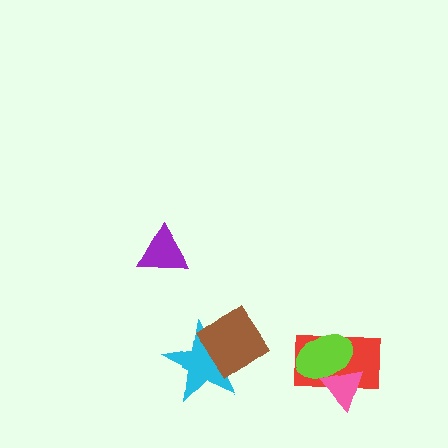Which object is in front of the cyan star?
The brown diamond is in front of the cyan star.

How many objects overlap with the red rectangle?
2 objects overlap with the red rectangle.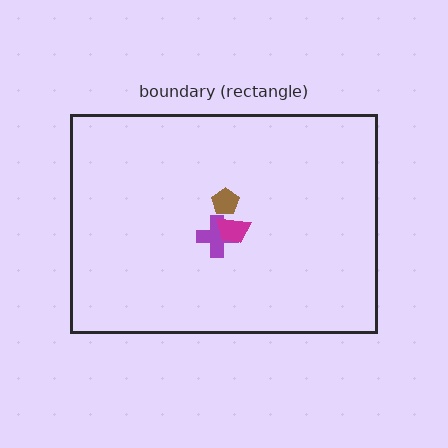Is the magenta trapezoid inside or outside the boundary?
Inside.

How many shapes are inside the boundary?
3 inside, 0 outside.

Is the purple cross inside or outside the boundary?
Inside.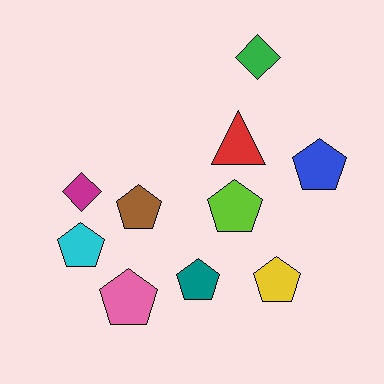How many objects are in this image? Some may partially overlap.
There are 10 objects.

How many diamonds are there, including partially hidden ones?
There are 2 diamonds.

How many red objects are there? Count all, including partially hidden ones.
There is 1 red object.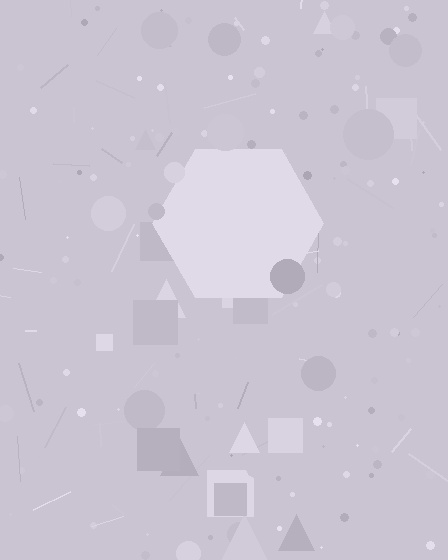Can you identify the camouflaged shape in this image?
The camouflaged shape is a hexagon.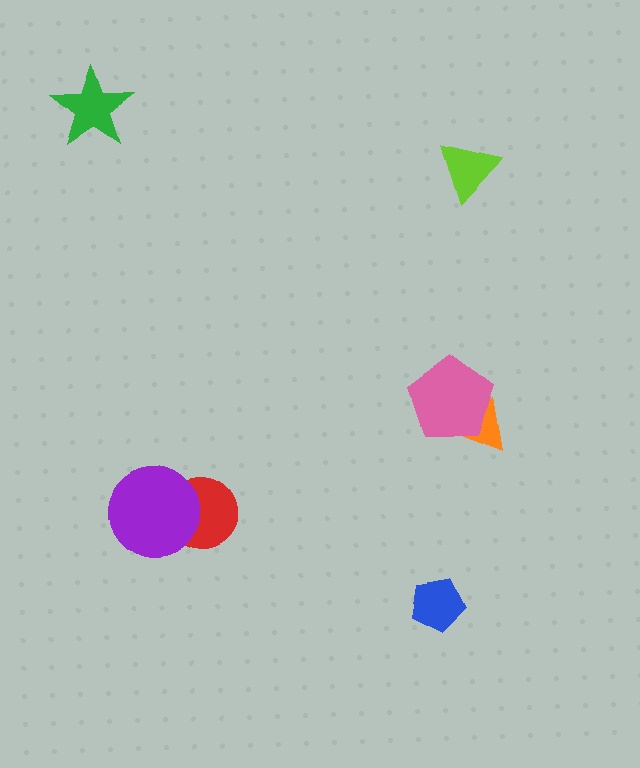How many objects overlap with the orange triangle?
1 object overlaps with the orange triangle.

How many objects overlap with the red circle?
1 object overlaps with the red circle.